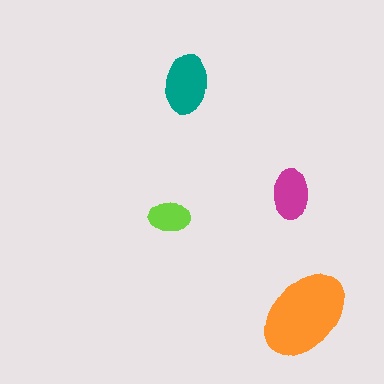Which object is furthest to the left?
The lime ellipse is leftmost.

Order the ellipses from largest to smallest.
the orange one, the teal one, the magenta one, the lime one.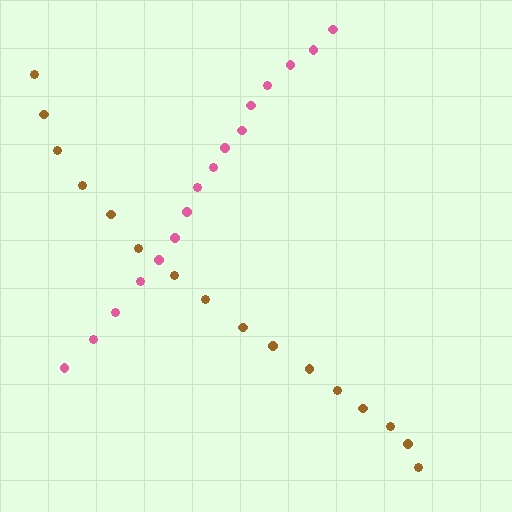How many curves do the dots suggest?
There are 2 distinct paths.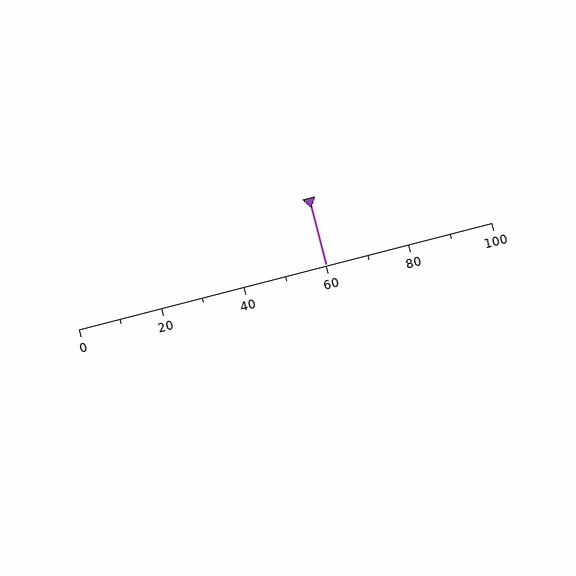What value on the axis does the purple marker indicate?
The marker indicates approximately 60.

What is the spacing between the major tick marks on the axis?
The major ticks are spaced 20 apart.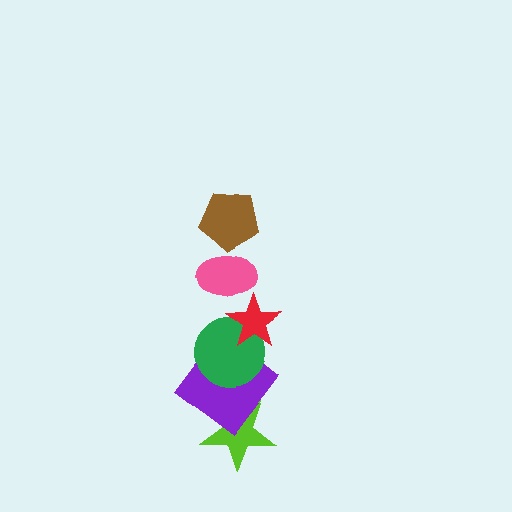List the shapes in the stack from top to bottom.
From top to bottom: the brown pentagon, the pink ellipse, the red star, the green circle, the purple diamond, the lime star.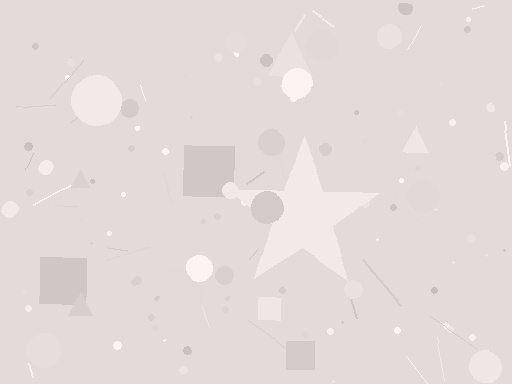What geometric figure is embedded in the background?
A star is embedded in the background.